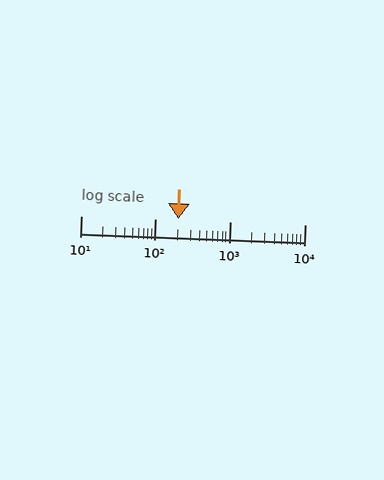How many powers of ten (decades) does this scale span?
The scale spans 3 decades, from 10 to 10000.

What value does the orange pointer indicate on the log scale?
The pointer indicates approximately 200.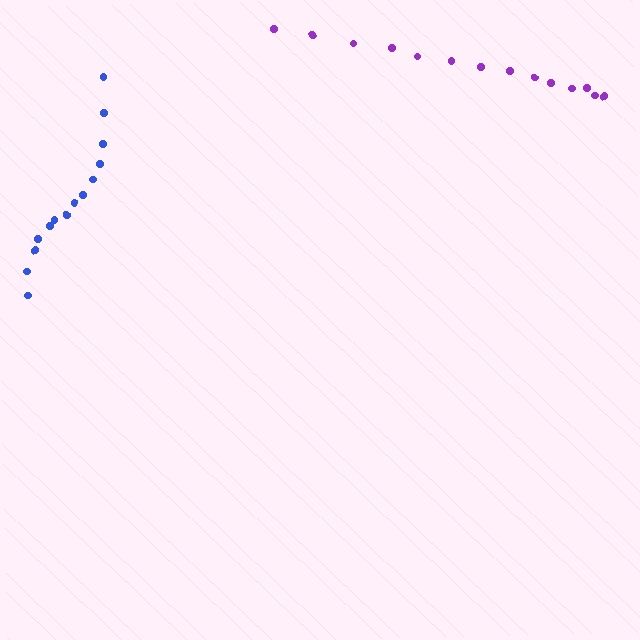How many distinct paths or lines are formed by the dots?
There are 2 distinct paths.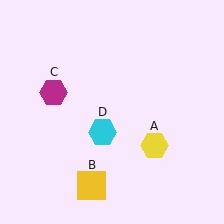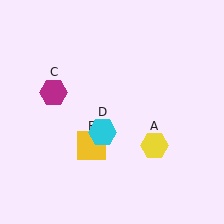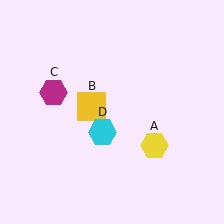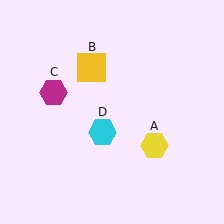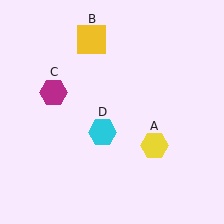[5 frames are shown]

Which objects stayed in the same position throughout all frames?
Yellow hexagon (object A) and magenta hexagon (object C) and cyan hexagon (object D) remained stationary.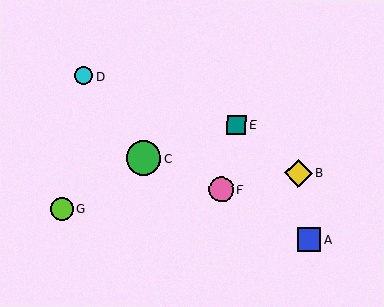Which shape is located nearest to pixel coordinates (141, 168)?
The green circle (labeled C) at (144, 158) is nearest to that location.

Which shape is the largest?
The green circle (labeled C) is the largest.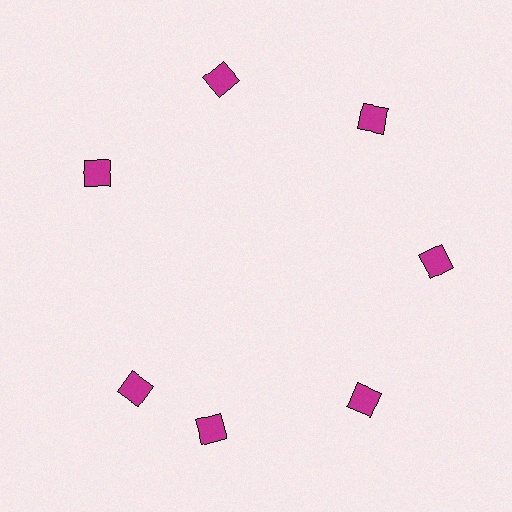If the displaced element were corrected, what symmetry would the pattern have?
It would have 7-fold rotational symmetry — the pattern would map onto itself every 51 degrees.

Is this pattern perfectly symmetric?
No. The 7 magenta diamonds are arranged in a ring, but one element near the 8 o'clock position is rotated out of alignment along the ring, breaking the 7-fold rotational symmetry.